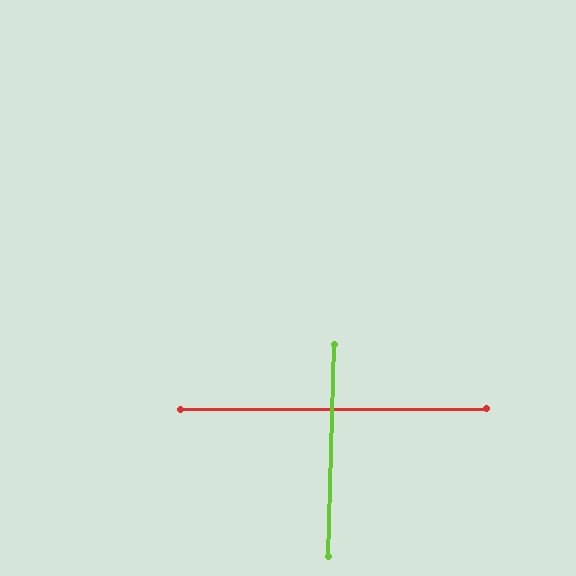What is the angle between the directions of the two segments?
Approximately 88 degrees.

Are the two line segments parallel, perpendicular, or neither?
Perpendicular — they meet at approximately 88°.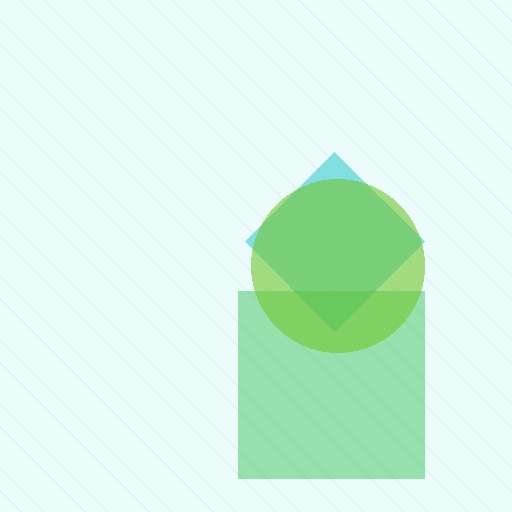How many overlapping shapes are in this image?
There are 3 overlapping shapes in the image.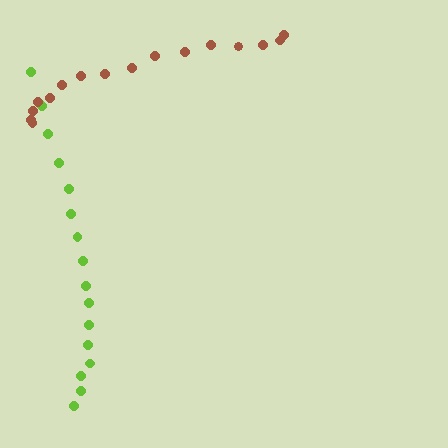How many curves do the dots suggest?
There are 2 distinct paths.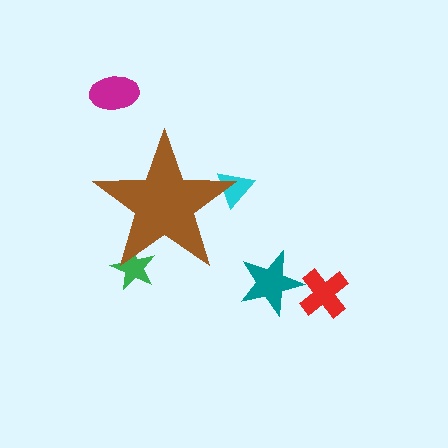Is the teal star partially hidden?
No, the teal star is fully visible.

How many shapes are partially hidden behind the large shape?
2 shapes are partially hidden.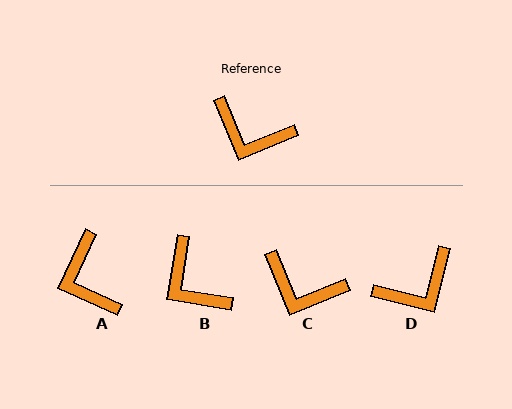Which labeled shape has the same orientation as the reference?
C.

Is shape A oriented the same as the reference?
No, it is off by about 47 degrees.